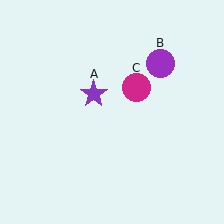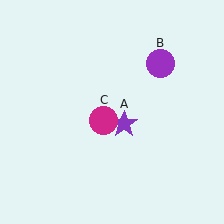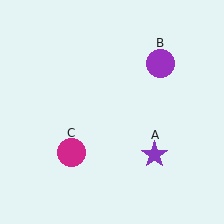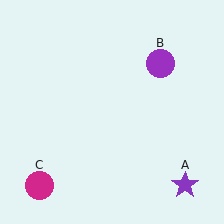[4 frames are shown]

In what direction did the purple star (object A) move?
The purple star (object A) moved down and to the right.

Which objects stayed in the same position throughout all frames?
Purple circle (object B) remained stationary.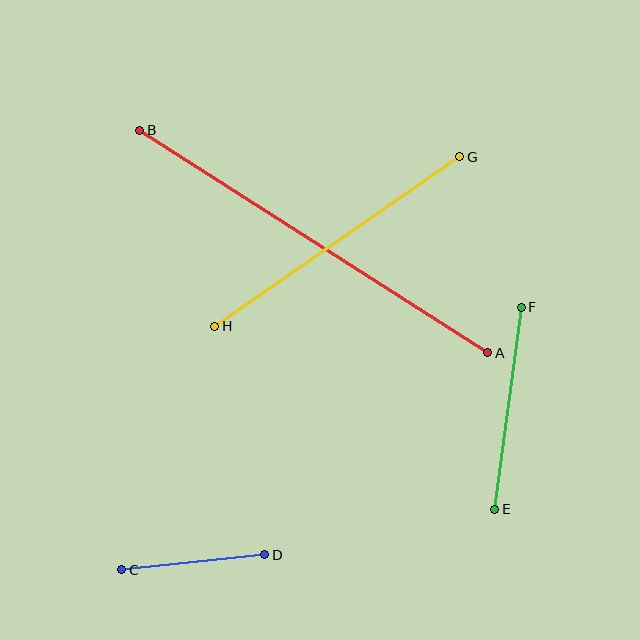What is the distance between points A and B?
The distance is approximately 413 pixels.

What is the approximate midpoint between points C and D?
The midpoint is at approximately (193, 562) pixels.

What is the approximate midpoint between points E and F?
The midpoint is at approximately (508, 408) pixels.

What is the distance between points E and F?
The distance is approximately 204 pixels.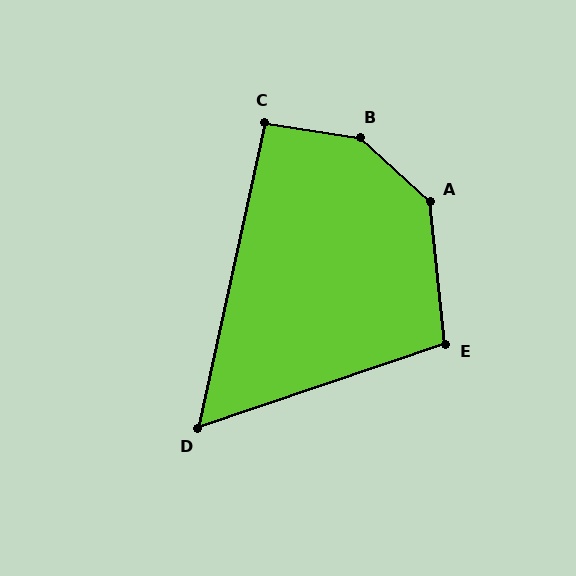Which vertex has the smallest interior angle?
D, at approximately 59 degrees.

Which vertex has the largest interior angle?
B, at approximately 147 degrees.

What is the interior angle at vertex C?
Approximately 93 degrees (approximately right).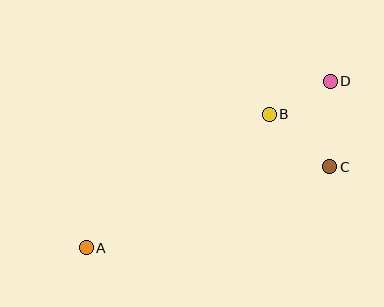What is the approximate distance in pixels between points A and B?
The distance between A and B is approximately 226 pixels.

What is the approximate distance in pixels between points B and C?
The distance between B and C is approximately 80 pixels.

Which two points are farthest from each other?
Points A and D are farthest from each other.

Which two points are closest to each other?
Points B and D are closest to each other.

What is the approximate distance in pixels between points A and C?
The distance between A and C is approximately 256 pixels.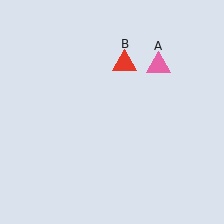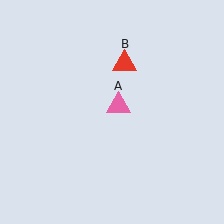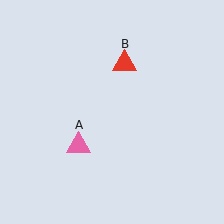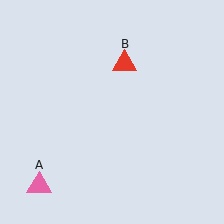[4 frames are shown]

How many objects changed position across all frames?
1 object changed position: pink triangle (object A).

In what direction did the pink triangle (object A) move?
The pink triangle (object A) moved down and to the left.